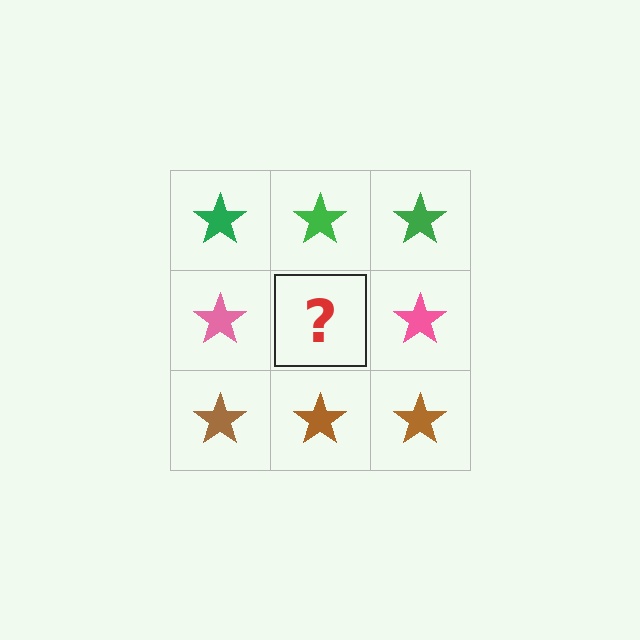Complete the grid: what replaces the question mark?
The question mark should be replaced with a pink star.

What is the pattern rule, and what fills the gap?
The rule is that each row has a consistent color. The gap should be filled with a pink star.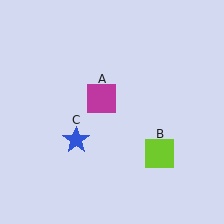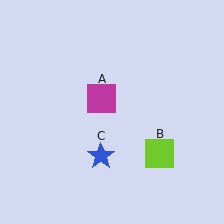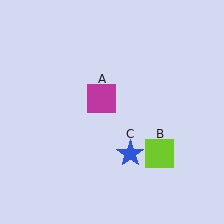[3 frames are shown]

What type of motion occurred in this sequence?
The blue star (object C) rotated counterclockwise around the center of the scene.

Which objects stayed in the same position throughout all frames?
Magenta square (object A) and lime square (object B) remained stationary.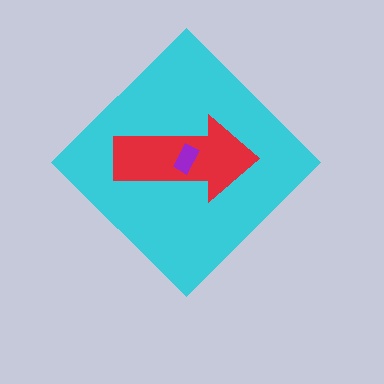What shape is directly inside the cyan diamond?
The red arrow.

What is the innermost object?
The purple rectangle.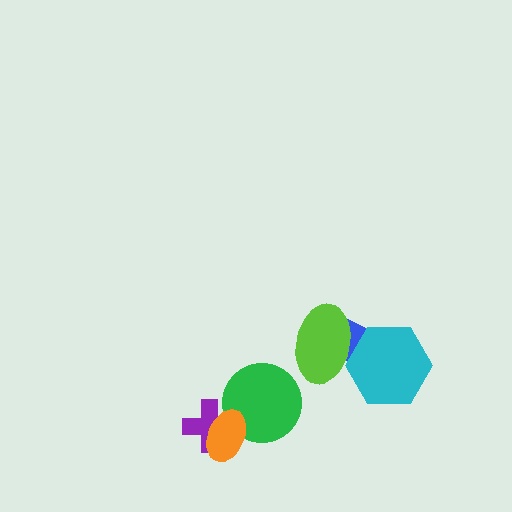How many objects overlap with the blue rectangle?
2 objects overlap with the blue rectangle.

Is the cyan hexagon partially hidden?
Yes, it is partially covered by another shape.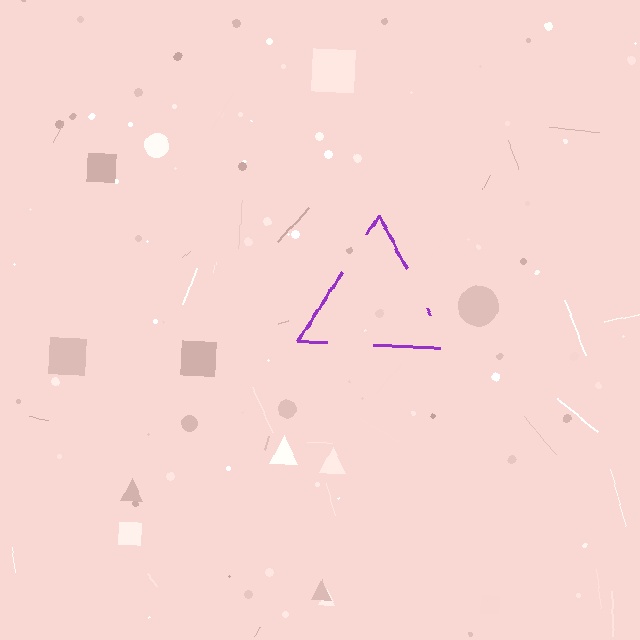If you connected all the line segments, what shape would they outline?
They would outline a triangle.